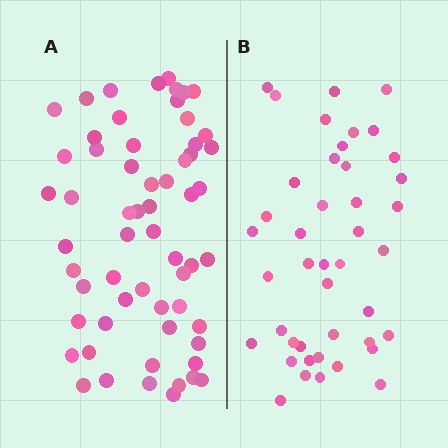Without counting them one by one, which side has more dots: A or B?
Region A (the left region) has more dots.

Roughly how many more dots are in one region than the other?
Region A has approximately 15 more dots than region B.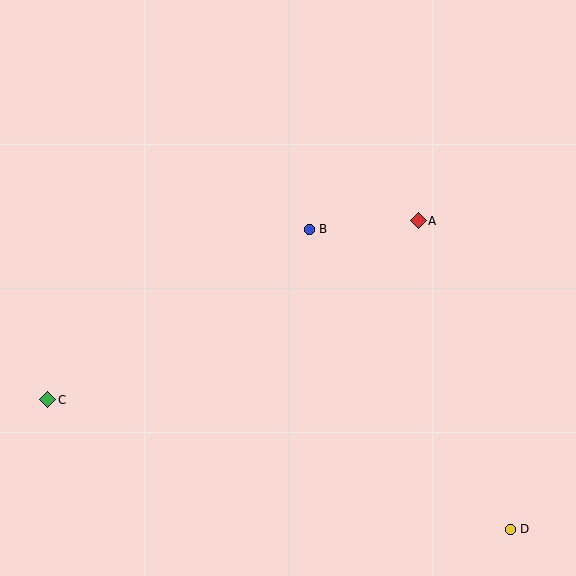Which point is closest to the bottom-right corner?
Point D is closest to the bottom-right corner.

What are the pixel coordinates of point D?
Point D is at (510, 529).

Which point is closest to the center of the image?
Point B at (309, 230) is closest to the center.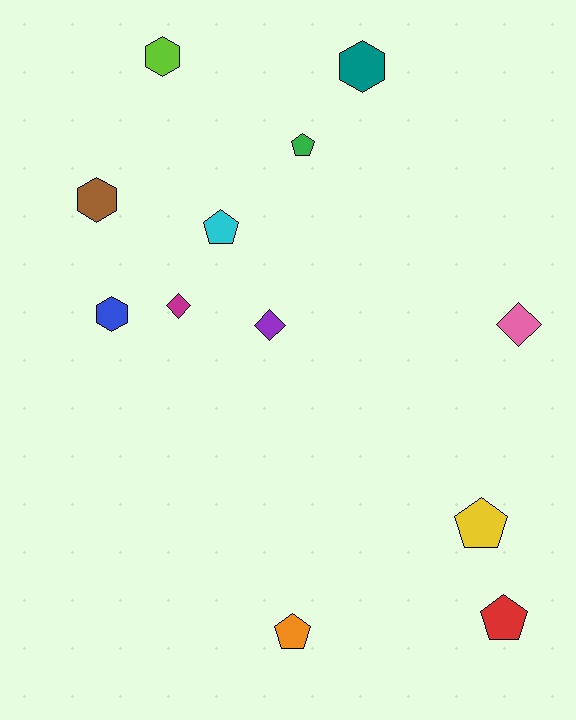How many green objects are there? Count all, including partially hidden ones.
There is 1 green object.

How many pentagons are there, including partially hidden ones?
There are 5 pentagons.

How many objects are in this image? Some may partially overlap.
There are 12 objects.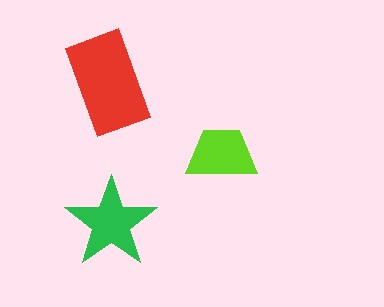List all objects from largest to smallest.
The red rectangle, the green star, the lime trapezoid.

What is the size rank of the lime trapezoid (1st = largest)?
3rd.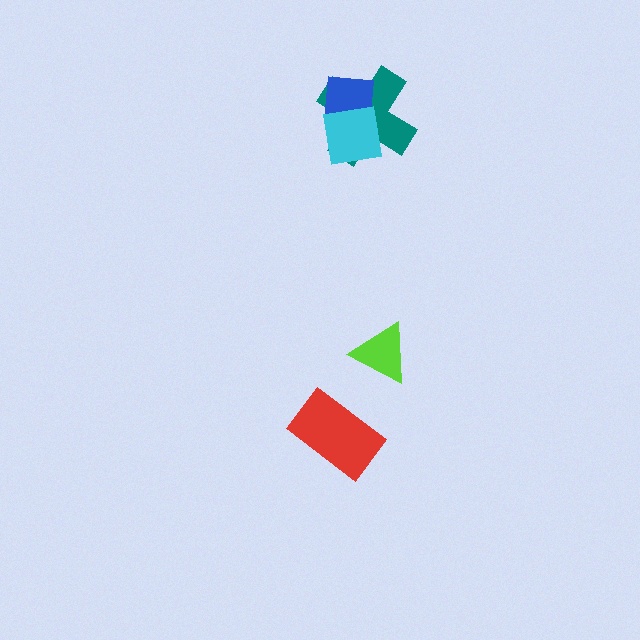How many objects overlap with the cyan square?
2 objects overlap with the cyan square.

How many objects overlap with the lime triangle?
0 objects overlap with the lime triangle.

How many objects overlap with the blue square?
2 objects overlap with the blue square.